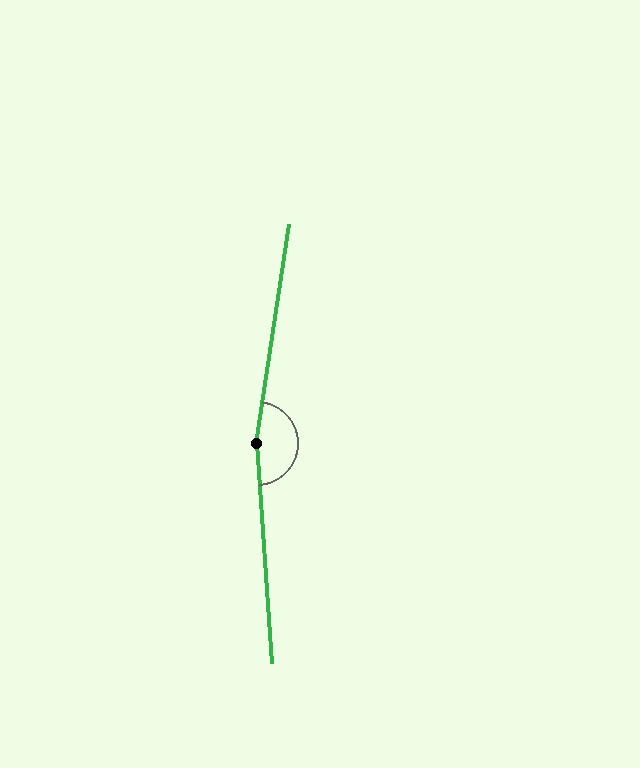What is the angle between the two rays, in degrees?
Approximately 167 degrees.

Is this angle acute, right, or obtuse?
It is obtuse.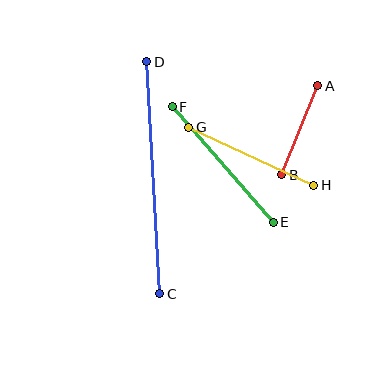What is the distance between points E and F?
The distance is approximately 153 pixels.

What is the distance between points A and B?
The distance is approximately 96 pixels.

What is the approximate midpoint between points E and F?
The midpoint is at approximately (223, 165) pixels.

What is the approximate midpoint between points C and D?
The midpoint is at approximately (153, 178) pixels.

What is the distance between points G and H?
The distance is approximately 138 pixels.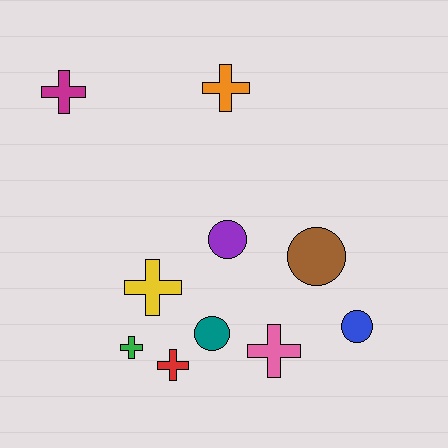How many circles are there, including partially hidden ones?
There are 4 circles.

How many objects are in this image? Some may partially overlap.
There are 10 objects.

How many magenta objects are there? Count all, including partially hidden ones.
There is 1 magenta object.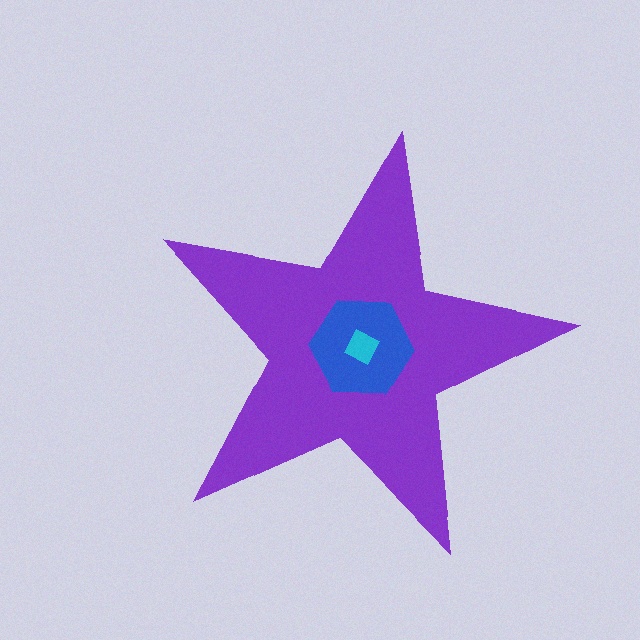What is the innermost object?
The cyan square.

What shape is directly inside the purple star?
The blue hexagon.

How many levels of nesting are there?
3.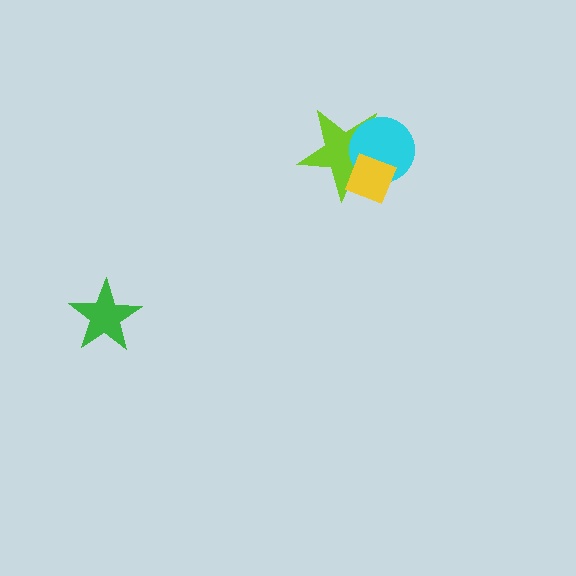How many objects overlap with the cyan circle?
2 objects overlap with the cyan circle.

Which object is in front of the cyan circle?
The yellow diamond is in front of the cyan circle.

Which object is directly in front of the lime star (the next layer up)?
The cyan circle is directly in front of the lime star.